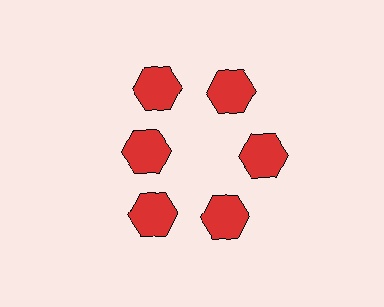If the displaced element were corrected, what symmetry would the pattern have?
It would have 6-fold rotational symmetry — the pattern would map onto itself every 60 degrees.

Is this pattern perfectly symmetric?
No. The 6 red hexagons are arranged in a ring, but one element near the 9 o'clock position is pulled inward toward the center, breaking the 6-fold rotational symmetry.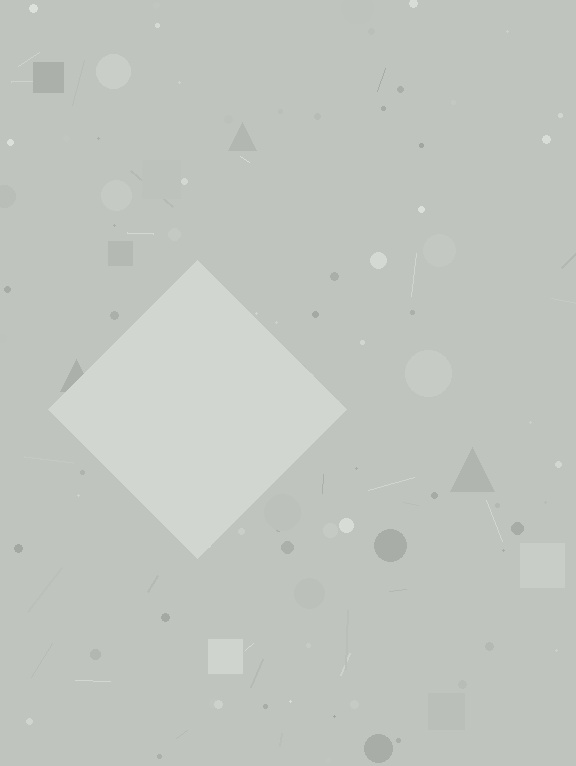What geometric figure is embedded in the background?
A diamond is embedded in the background.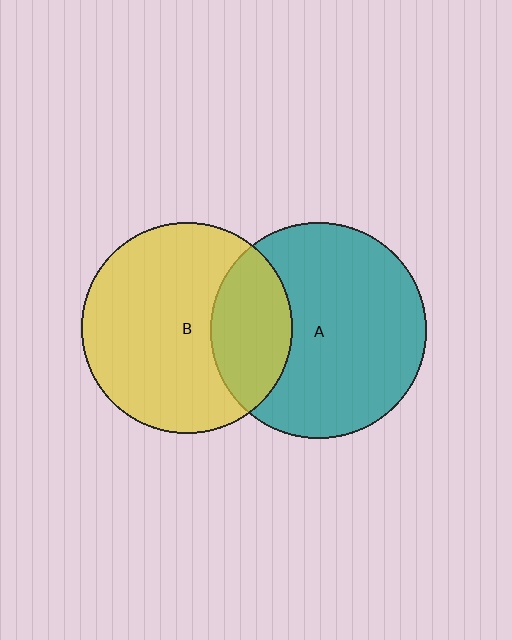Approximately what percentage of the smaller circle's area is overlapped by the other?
Approximately 25%.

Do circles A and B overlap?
Yes.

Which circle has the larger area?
Circle A (teal).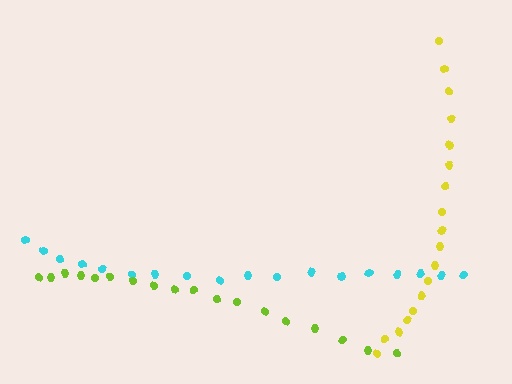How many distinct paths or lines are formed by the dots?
There are 3 distinct paths.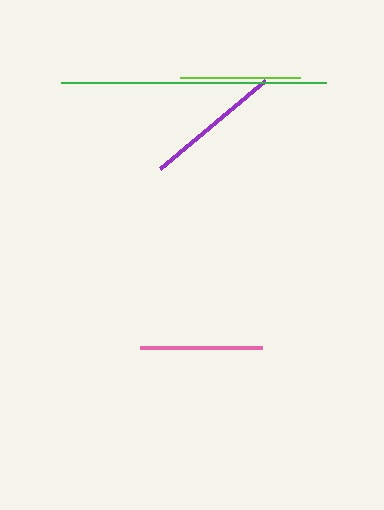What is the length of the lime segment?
The lime segment is approximately 120 pixels long.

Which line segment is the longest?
The green line is the longest at approximately 266 pixels.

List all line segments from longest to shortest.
From longest to shortest: green, purple, pink, lime.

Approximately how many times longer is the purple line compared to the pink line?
The purple line is approximately 1.1 times the length of the pink line.